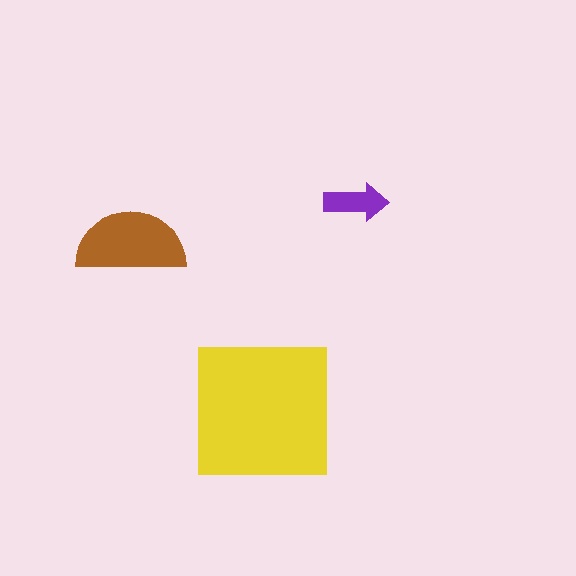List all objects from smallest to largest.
The purple arrow, the brown semicircle, the yellow square.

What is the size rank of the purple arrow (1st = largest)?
3rd.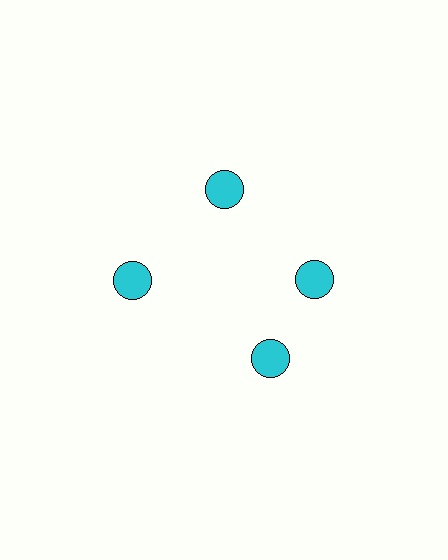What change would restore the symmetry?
The symmetry would be restored by rotating it back into even spacing with its neighbors so that all 4 circles sit at equal angles and equal distance from the center.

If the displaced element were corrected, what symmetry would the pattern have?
It would have 4-fold rotational symmetry — the pattern would map onto itself every 90 degrees.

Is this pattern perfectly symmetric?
No. The 4 cyan circles are arranged in a ring, but one element near the 6 o'clock position is rotated out of alignment along the ring, breaking the 4-fold rotational symmetry.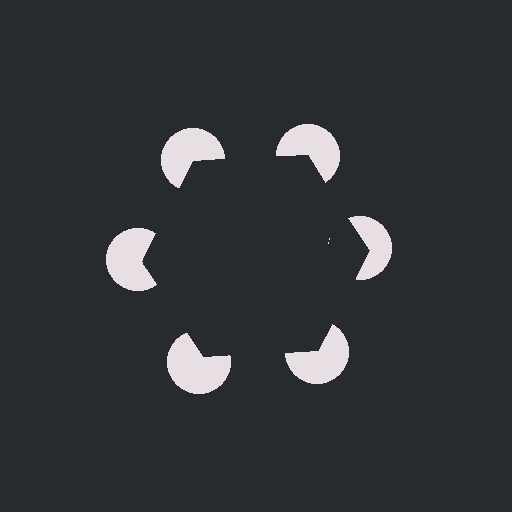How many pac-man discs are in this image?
There are 6 — one at each vertex of the illusory hexagon.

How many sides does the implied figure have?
6 sides.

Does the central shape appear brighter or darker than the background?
It typically appears slightly darker than the background, even though no actual brightness change is drawn.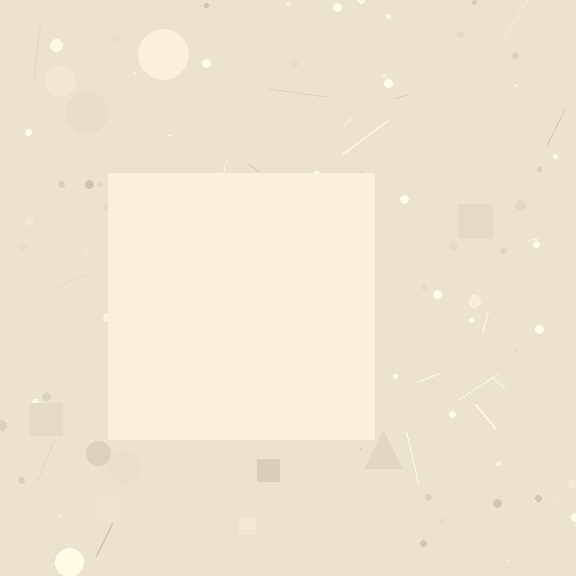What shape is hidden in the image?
A square is hidden in the image.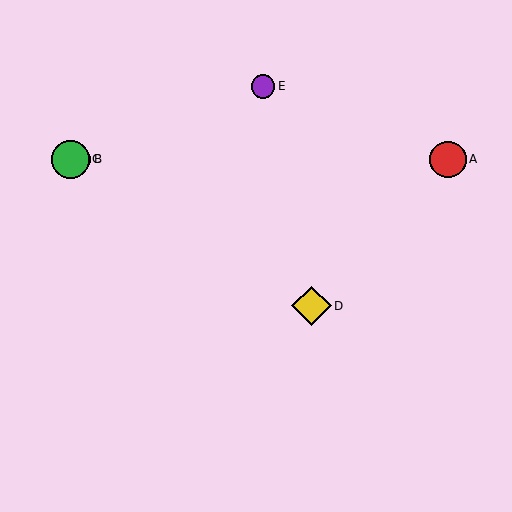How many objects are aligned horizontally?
3 objects (A, B, C) are aligned horizontally.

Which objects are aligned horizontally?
Objects A, B, C are aligned horizontally.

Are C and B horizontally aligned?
Yes, both are at y≈159.